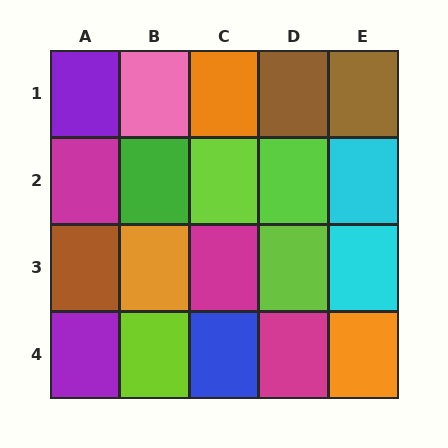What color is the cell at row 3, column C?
Magenta.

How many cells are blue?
1 cell is blue.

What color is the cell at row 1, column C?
Orange.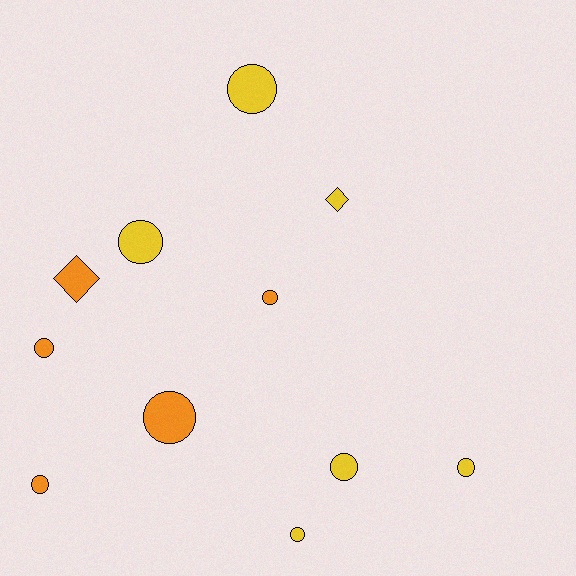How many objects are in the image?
There are 11 objects.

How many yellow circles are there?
There are 5 yellow circles.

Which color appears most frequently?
Yellow, with 6 objects.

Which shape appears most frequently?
Circle, with 9 objects.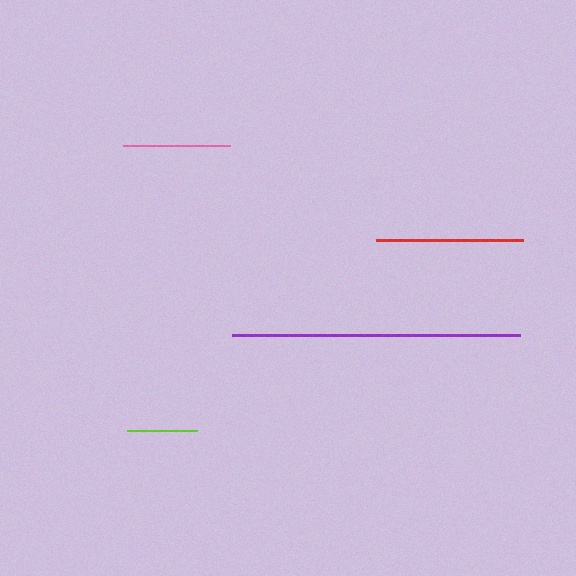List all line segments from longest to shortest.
From longest to shortest: purple, red, pink, lime.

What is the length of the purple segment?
The purple segment is approximately 288 pixels long.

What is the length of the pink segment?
The pink segment is approximately 107 pixels long.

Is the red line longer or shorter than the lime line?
The red line is longer than the lime line.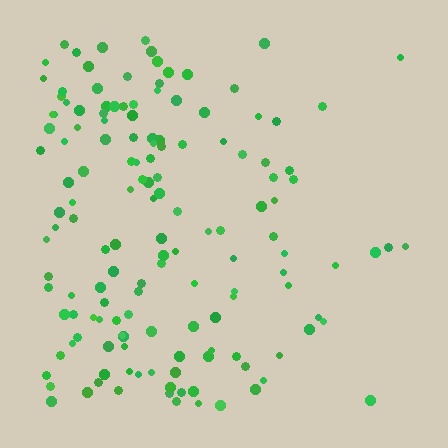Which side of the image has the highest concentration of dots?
The left.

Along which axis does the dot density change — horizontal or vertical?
Horizontal.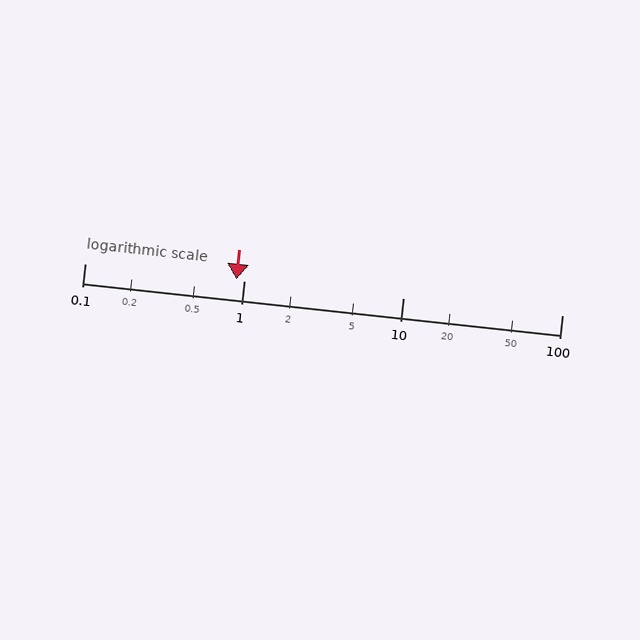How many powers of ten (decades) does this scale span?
The scale spans 3 decades, from 0.1 to 100.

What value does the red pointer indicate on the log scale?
The pointer indicates approximately 0.9.